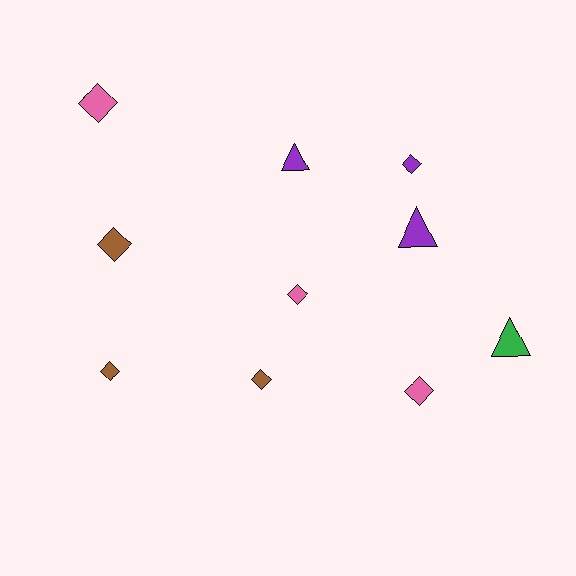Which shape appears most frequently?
Diamond, with 7 objects.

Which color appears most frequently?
Pink, with 3 objects.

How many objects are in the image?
There are 10 objects.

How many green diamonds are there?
There are no green diamonds.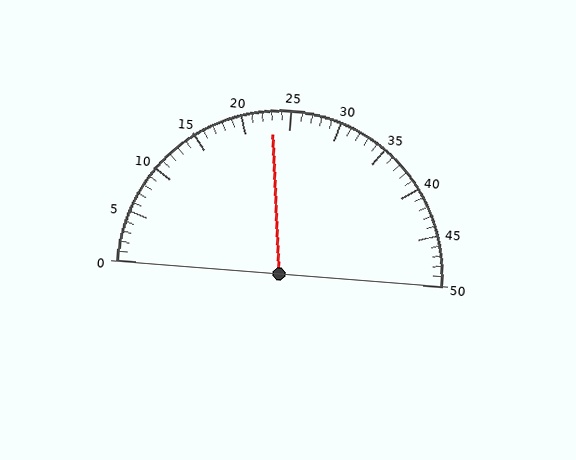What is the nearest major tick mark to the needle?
The nearest major tick mark is 25.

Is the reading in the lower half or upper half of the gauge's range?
The reading is in the lower half of the range (0 to 50).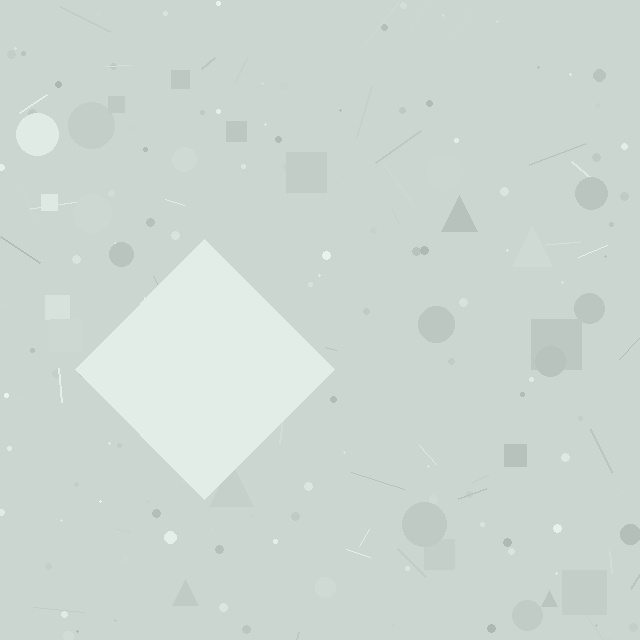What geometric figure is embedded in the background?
A diamond is embedded in the background.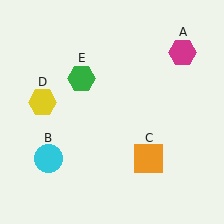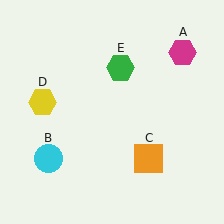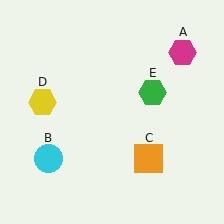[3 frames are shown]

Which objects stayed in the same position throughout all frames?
Magenta hexagon (object A) and cyan circle (object B) and orange square (object C) and yellow hexagon (object D) remained stationary.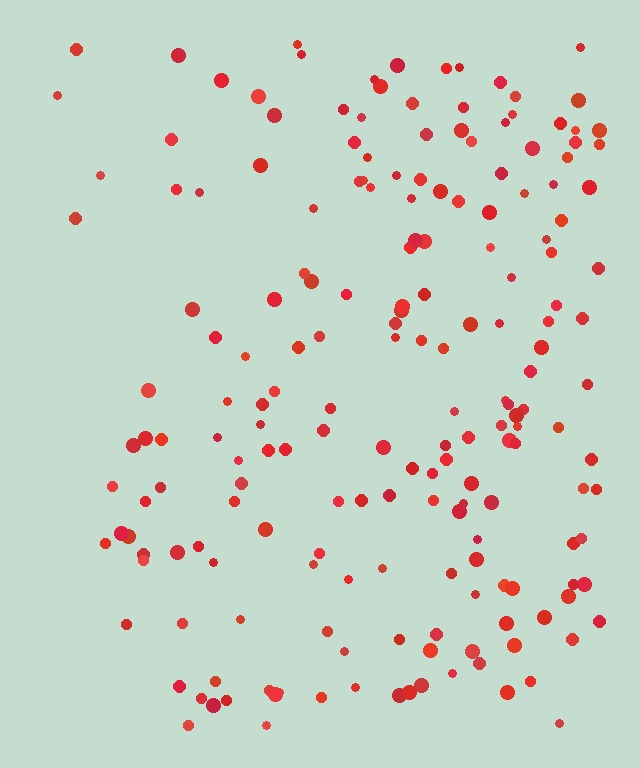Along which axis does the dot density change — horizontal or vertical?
Horizontal.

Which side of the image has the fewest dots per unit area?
The left.